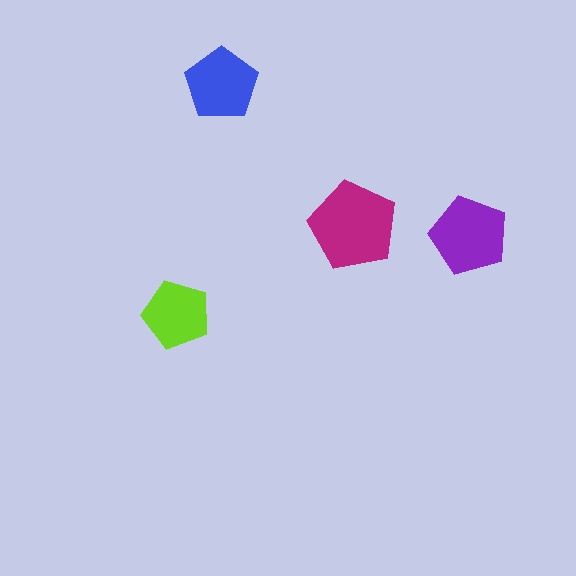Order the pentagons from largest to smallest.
the magenta one, the purple one, the blue one, the lime one.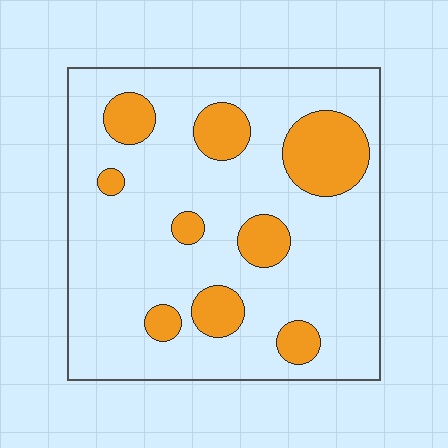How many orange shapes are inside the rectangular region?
9.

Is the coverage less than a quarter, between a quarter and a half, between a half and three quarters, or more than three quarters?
Less than a quarter.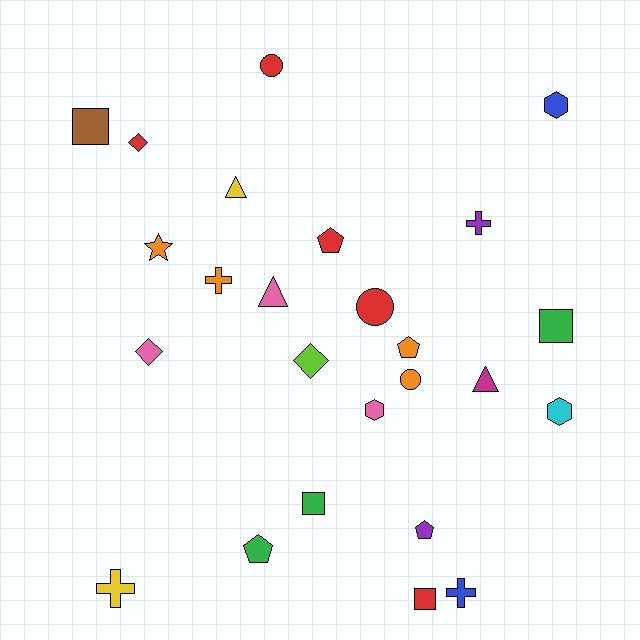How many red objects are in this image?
There are 5 red objects.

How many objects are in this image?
There are 25 objects.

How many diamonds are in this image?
There are 3 diamonds.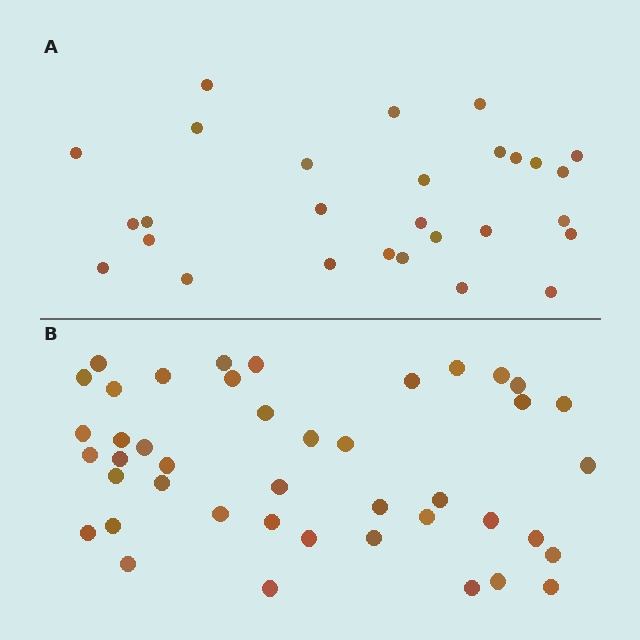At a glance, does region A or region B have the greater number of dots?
Region B (the bottom region) has more dots.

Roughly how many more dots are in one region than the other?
Region B has approximately 15 more dots than region A.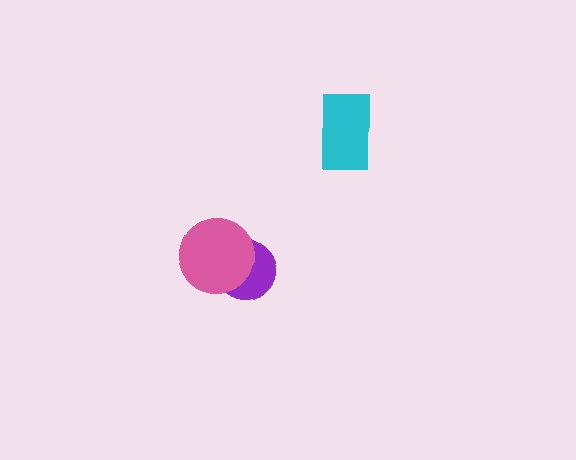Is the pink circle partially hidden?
No, no other shape covers it.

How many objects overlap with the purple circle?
1 object overlaps with the purple circle.